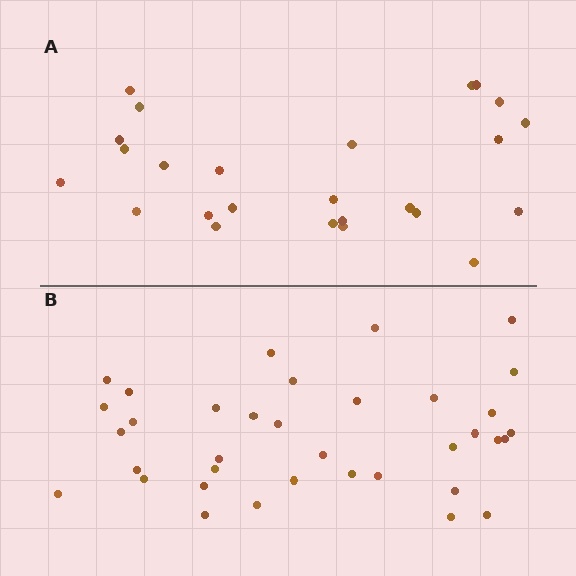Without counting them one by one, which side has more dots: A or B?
Region B (the bottom region) has more dots.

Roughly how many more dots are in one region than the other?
Region B has roughly 12 or so more dots than region A.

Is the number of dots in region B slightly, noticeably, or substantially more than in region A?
Region B has noticeably more, but not dramatically so. The ratio is roughly 1.4 to 1.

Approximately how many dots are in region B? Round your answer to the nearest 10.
About 40 dots. (The exact count is 36, which rounds to 40.)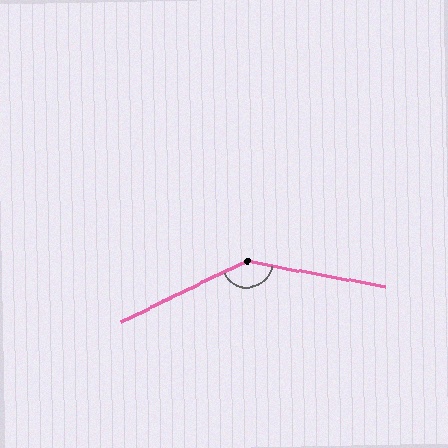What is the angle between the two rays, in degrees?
Approximately 144 degrees.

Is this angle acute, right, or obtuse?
It is obtuse.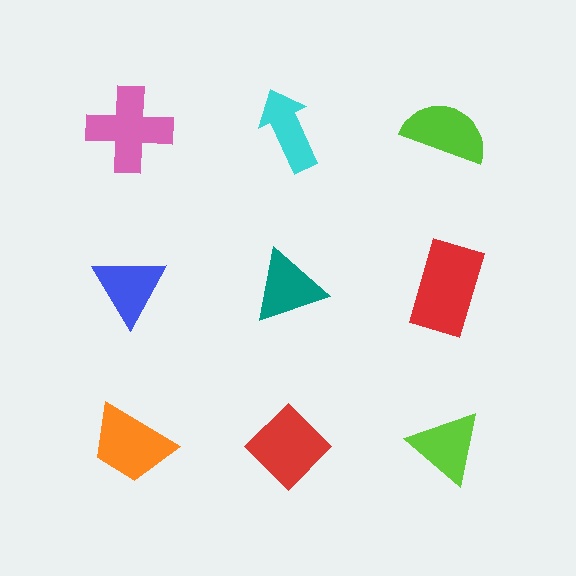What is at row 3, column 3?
A lime triangle.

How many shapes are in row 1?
3 shapes.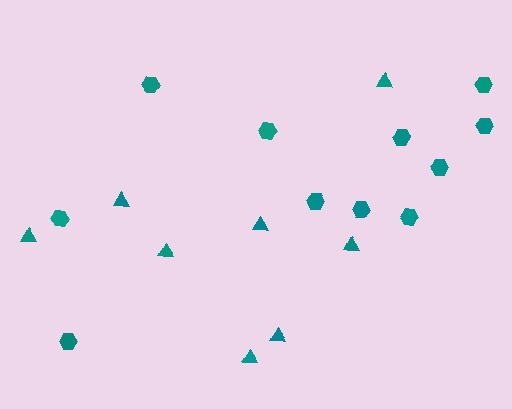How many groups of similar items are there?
There are 2 groups: one group of hexagons (11) and one group of triangles (8).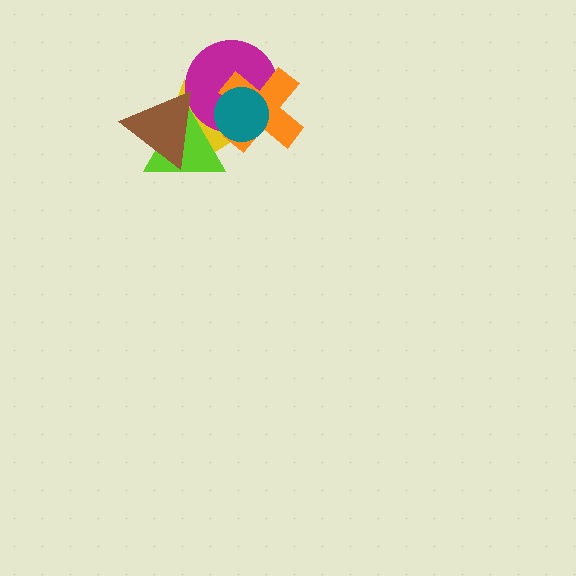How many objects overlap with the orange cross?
3 objects overlap with the orange cross.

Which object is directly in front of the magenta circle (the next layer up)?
The lime triangle is directly in front of the magenta circle.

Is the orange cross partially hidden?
Yes, it is partially covered by another shape.